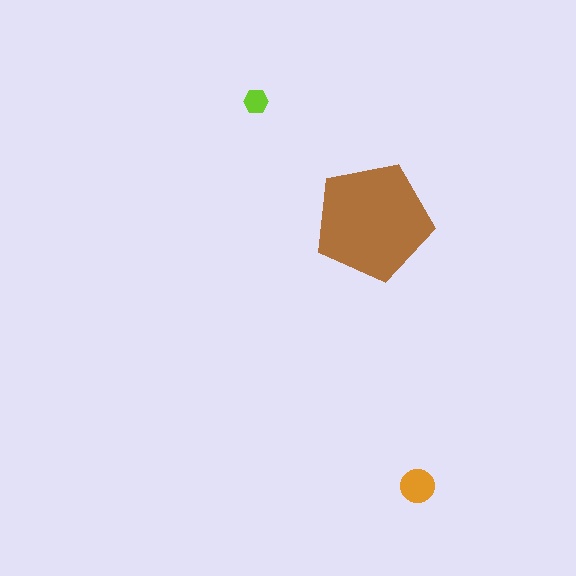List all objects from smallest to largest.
The lime hexagon, the orange circle, the brown pentagon.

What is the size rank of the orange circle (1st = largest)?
2nd.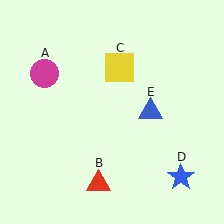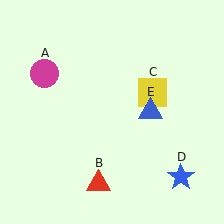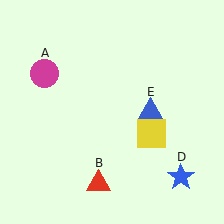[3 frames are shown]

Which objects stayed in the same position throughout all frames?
Magenta circle (object A) and red triangle (object B) and blue star (object D) and blue triangle (object E) remained stationary.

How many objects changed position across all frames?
1 object changed position: yellow square (object C).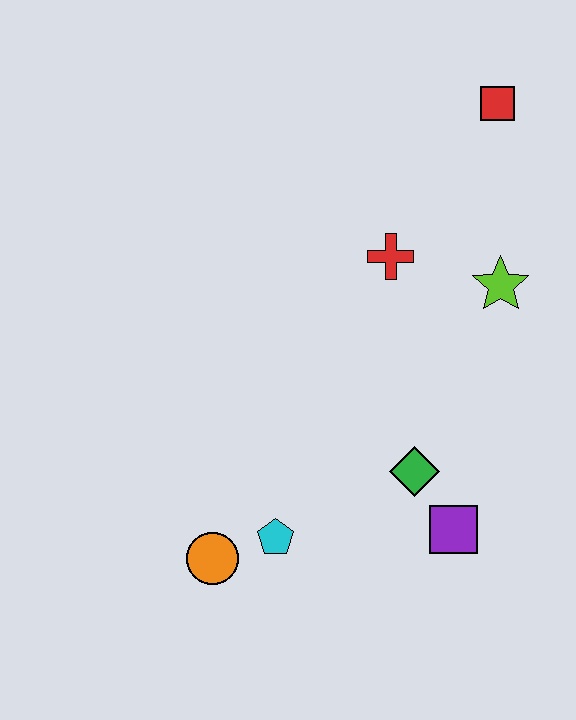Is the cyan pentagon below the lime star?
Yes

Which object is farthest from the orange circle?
The red square is farthest from the orange circle.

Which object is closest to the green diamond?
The purple square is closest to the green diamond.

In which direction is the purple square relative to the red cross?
The purple square is below the red cross.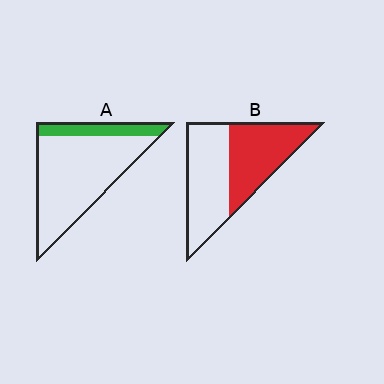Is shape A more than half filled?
No.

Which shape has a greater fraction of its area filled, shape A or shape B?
Shape B.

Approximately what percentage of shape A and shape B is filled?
A is approximately 20% and B is approximately 50%.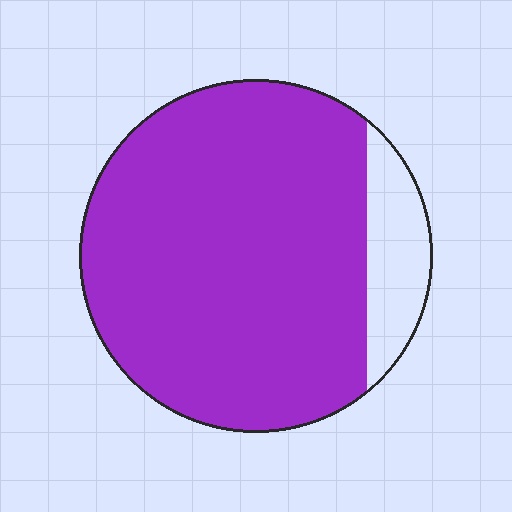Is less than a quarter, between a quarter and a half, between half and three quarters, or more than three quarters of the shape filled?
More than three quarters.